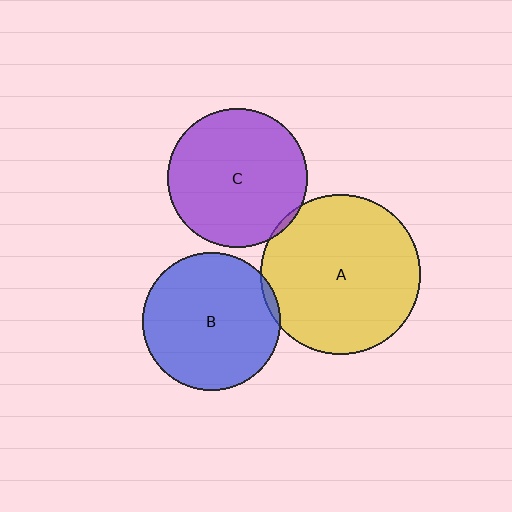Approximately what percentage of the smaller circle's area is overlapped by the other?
Approximately 5%.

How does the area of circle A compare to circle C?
Approximately 1.3 times.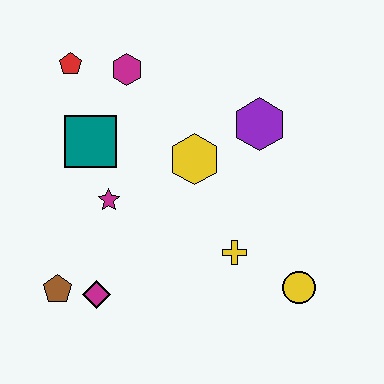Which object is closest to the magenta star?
The teal square is closest to the magenta star.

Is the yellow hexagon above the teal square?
No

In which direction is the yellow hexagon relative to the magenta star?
The yellow hexagon is to the right of the magenta star.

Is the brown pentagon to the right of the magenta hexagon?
No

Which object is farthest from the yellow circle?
The red pentagon is farthest from the yellow circle.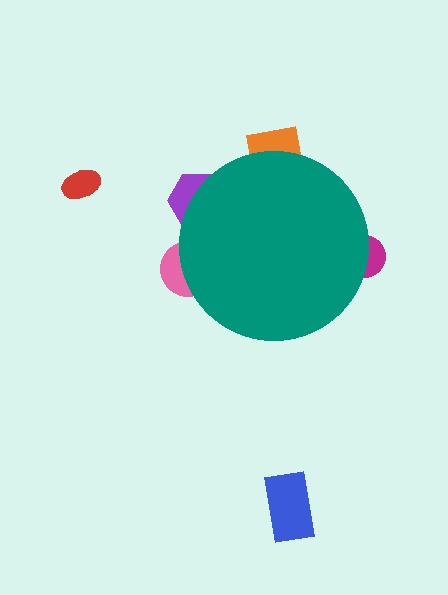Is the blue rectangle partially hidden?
No, the blue rectangle is fully visible.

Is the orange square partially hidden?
Yes, the orange square is partially hidden behind the teal circle.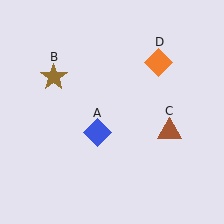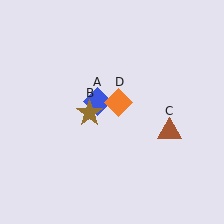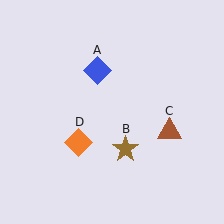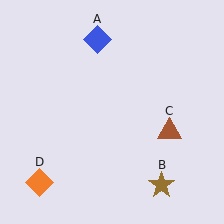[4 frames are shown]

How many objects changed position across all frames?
3 objects changed position: blue diamond (object A), brown star (object B), orange diamond (object D).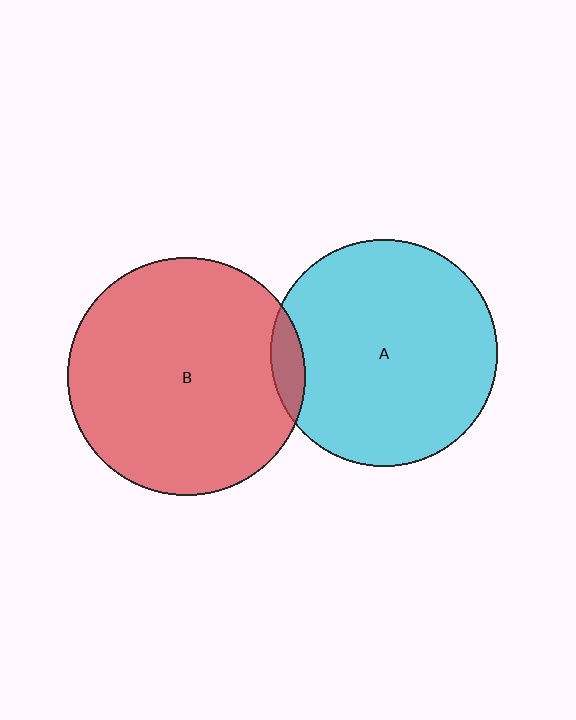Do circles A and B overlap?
Yes.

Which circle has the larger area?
Circle B (red).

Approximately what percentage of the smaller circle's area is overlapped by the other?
Approximately 5%.